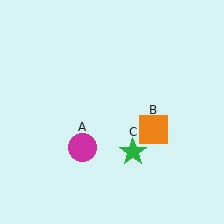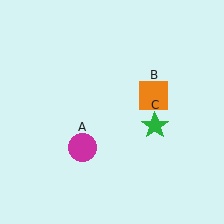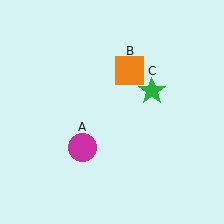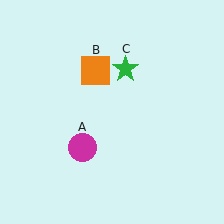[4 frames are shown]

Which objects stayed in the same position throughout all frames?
Magenta circle (object A) remained stationary.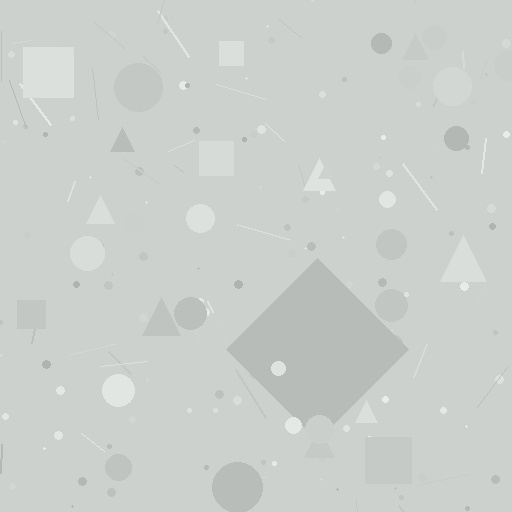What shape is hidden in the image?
A diamond is hidden in the image.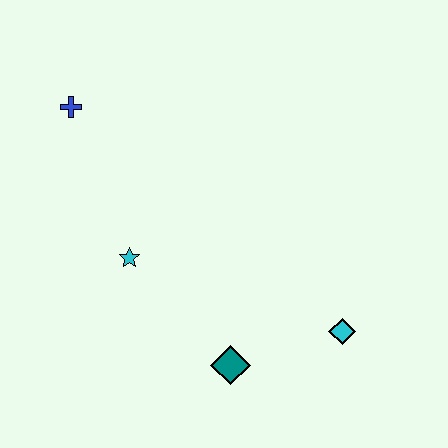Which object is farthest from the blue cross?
The cyan diamond is farthest from the blue cross.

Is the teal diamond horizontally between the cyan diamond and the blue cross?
Yes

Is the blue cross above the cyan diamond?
Yes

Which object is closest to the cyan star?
The teal diamond is closest to the cyan star.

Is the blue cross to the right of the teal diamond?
No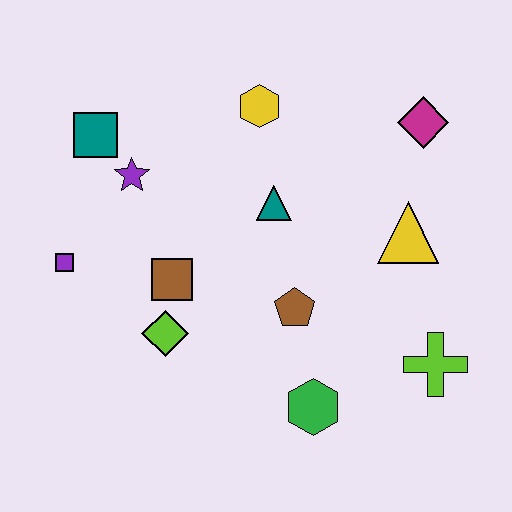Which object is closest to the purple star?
The teal square is closest to the purple star.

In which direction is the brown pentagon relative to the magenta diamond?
The brown pentagon is below the magenta diamond.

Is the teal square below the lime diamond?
No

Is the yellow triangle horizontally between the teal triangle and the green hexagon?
No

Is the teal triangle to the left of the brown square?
No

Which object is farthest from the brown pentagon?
The teal square is farthest from the brown pentagon.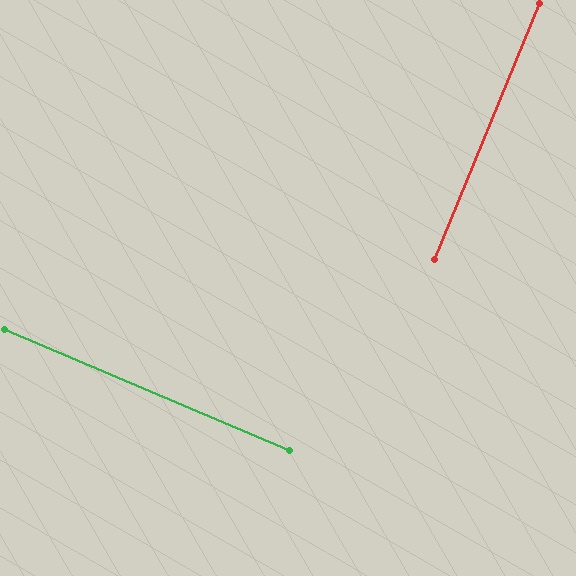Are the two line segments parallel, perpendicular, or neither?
Perpendicular — they meet at approximately 89°.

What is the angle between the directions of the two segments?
Approximately 89 degrees.